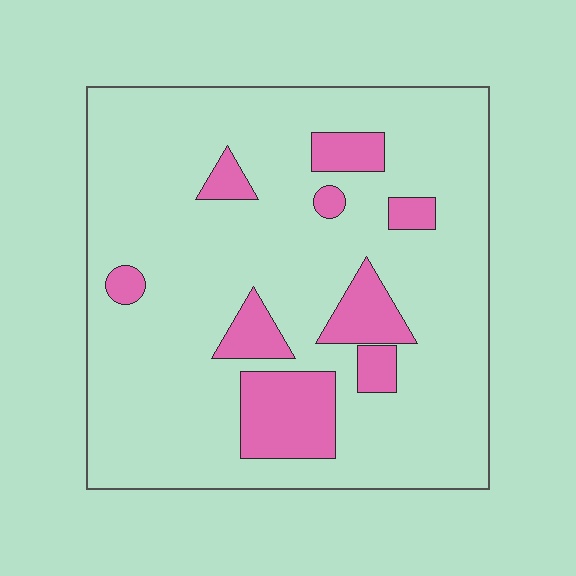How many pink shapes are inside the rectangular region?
9.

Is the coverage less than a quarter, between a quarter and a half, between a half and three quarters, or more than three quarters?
Less than a quarter.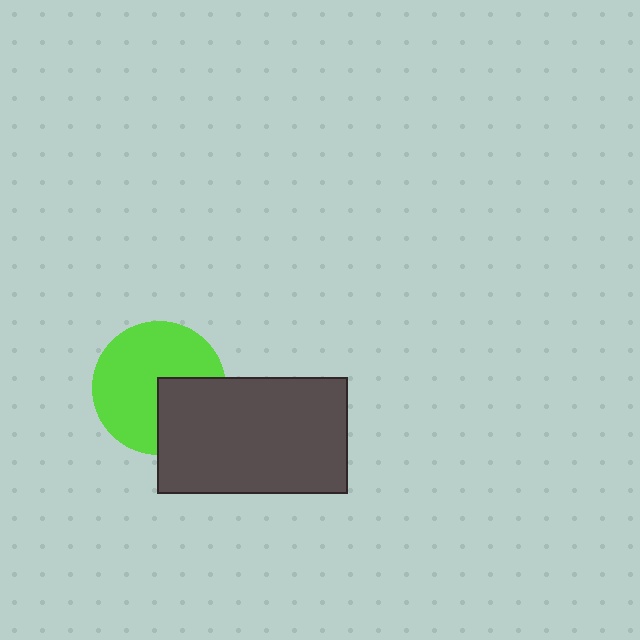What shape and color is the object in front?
The object in front is a dark gray rectangle.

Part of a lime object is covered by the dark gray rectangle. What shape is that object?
It is a circle.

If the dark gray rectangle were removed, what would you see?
You would see the complete lime circle.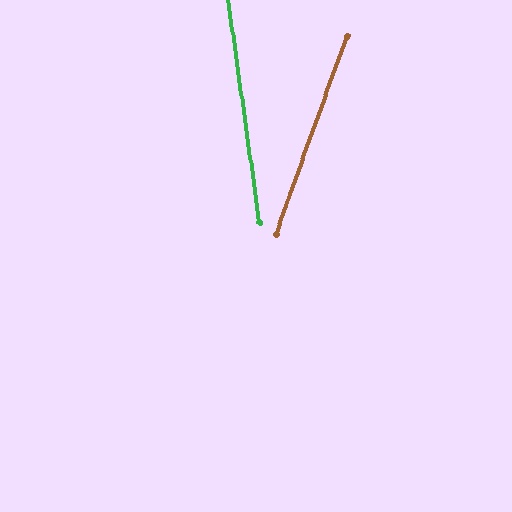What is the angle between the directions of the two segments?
Approximately 28 degrees.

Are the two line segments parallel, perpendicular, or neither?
Neither parallel nor perpendicular — they differ by about 28°.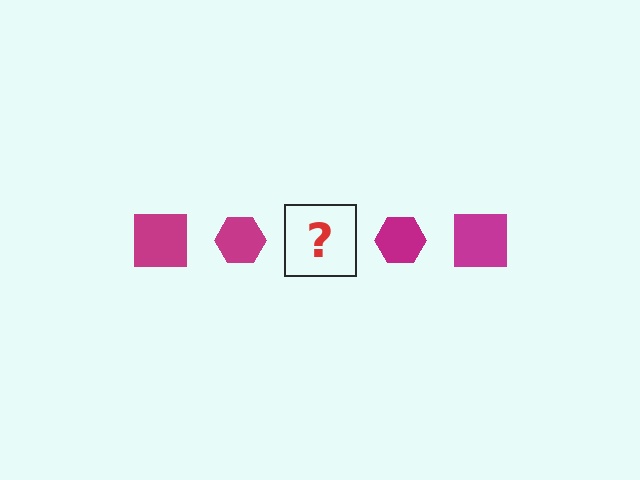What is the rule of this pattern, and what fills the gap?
The rule is that the pattern cycles through square, hexagon shapes in magenta. The gap should be filled with a magenta square.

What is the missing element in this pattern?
The missing element is a magenta square.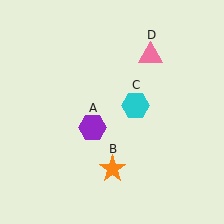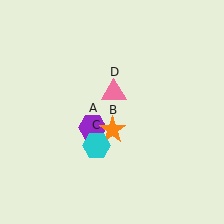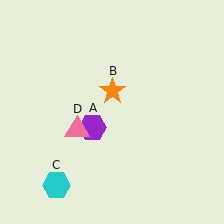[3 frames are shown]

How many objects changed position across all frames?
3 objects changed position: orange star (object B), cyan hexagon (object C), pink triangle (object D).